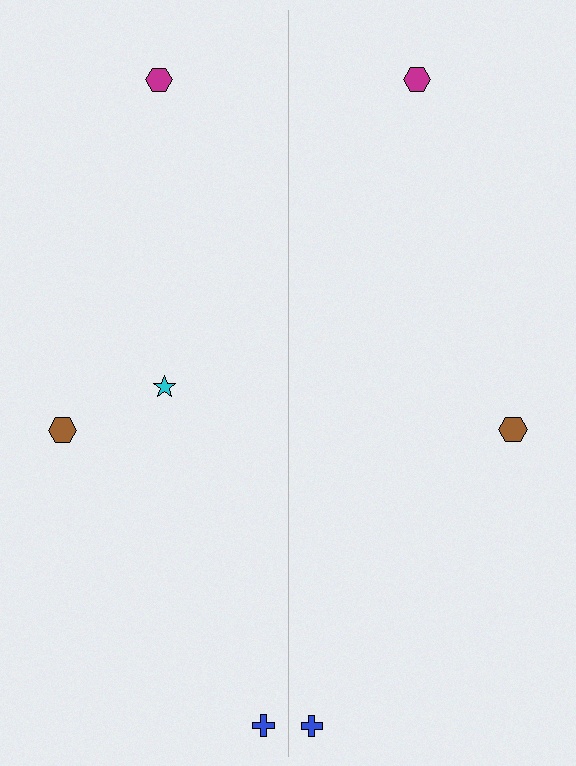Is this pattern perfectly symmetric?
No, the pattern is not perfectly symmetric. A cyan star is missing from the right side.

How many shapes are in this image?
There are 7 shapes in this image.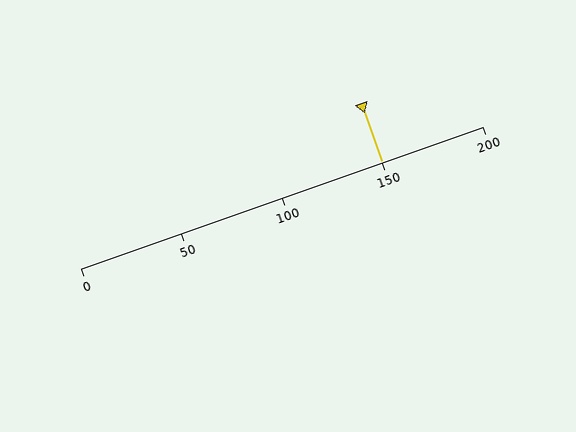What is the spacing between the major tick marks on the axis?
The major ticks are spaced 50 apart.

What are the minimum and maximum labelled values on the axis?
The axis runs from 0 to 200.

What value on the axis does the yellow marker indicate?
The marker indicates approximately 150.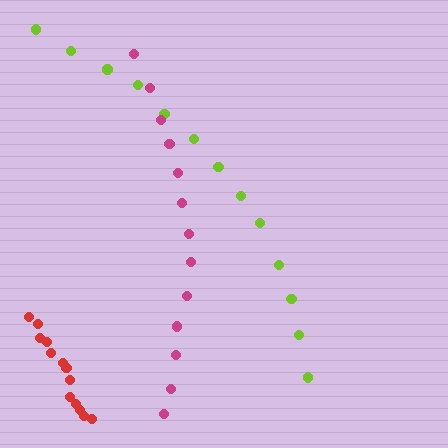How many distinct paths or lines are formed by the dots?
There are 3 distinct paths.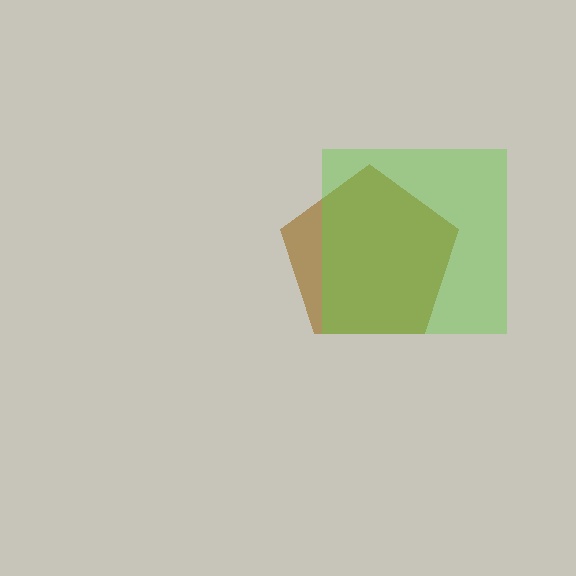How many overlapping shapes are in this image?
There are 2 overlapping shapes in the image.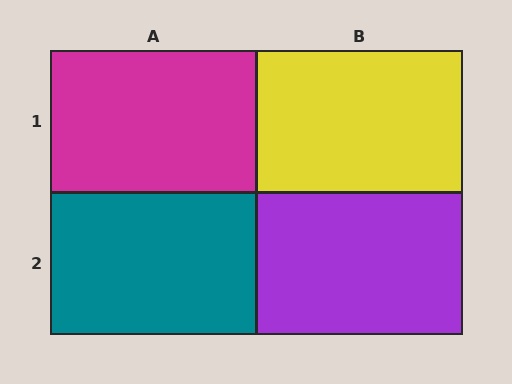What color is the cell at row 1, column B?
Yellow.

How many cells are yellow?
1 cell is yellow.